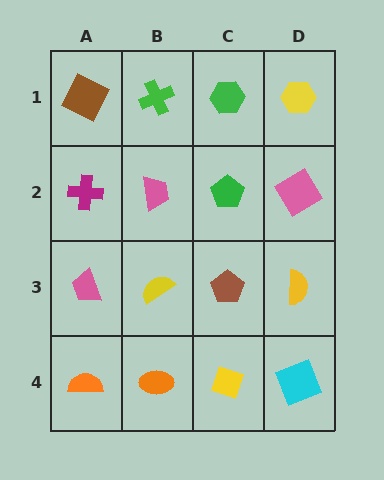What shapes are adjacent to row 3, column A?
A magenta cross (row 2, column A), an orange semicircle (row 4, column A), a yellow semicircle (row 3, column B).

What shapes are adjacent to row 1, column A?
A magenta cross (row 2, column A), a green cross (row 1, column B).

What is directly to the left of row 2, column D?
A green pentagon.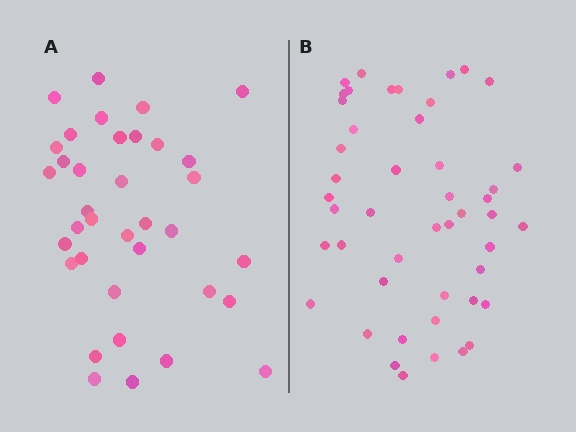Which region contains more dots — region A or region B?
Region B (the right region) has more dots.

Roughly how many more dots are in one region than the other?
Region B has roughly 12 or so more dots than region A.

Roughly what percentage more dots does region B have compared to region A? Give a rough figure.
About 30% more.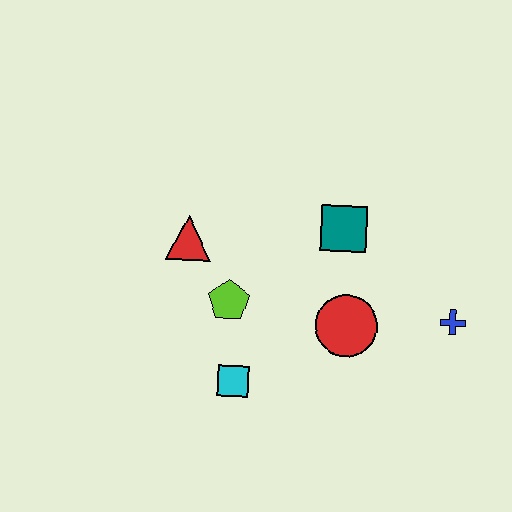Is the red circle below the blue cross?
Yes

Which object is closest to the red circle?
The teal square is closest to the red circle.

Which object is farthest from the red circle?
The red triangle is farthest from the red circle.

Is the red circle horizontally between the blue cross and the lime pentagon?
Yes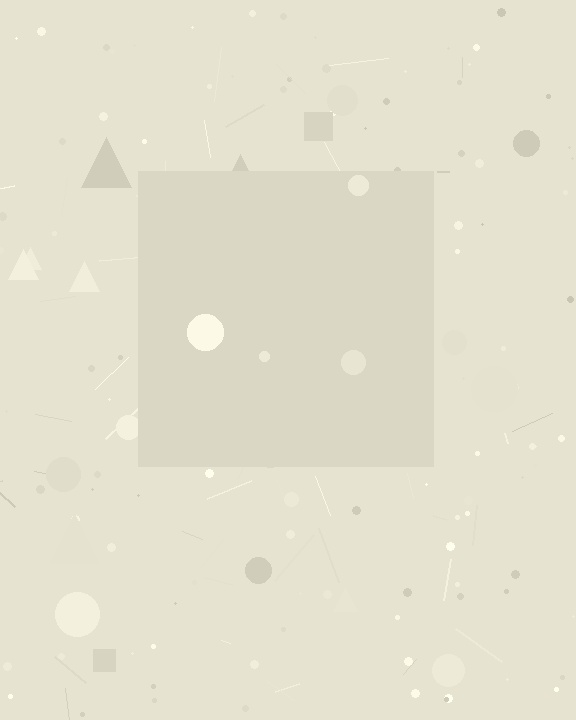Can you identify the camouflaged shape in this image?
The camouflaged shape is a square.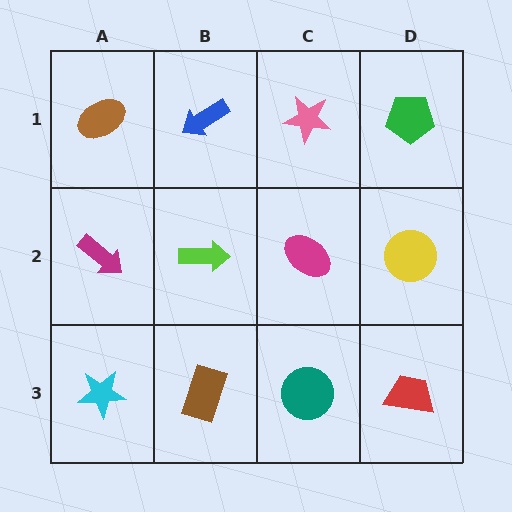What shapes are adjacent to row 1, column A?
A magenta arrow (row 2, column A), a blue arrow (row 1, column B).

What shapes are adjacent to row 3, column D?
A yellow circle (row 2, column D), a teal circle (row 3, column C).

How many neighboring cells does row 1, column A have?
2.